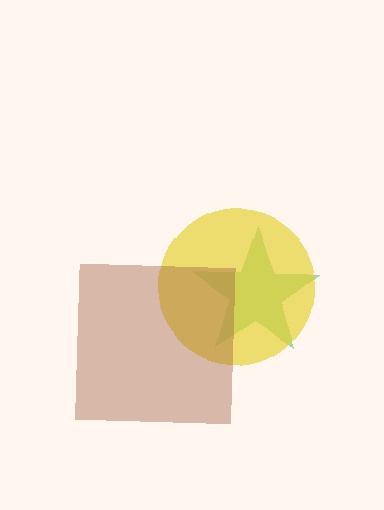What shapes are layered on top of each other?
The layered shapes are: a green star, a yellow circle, a brown square.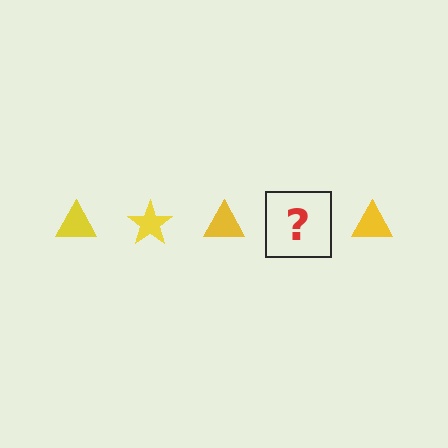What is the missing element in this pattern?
The missing element is a yellow star.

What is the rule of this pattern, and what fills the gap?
The rule is that the pattern cycles through triangle, star shapes in yellow. The gap should be filled with a yellow star.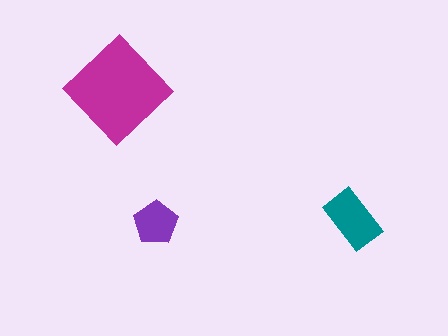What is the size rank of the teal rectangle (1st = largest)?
2nd.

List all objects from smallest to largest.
The purple pentagon, the teal rectangle, the magenta diamond.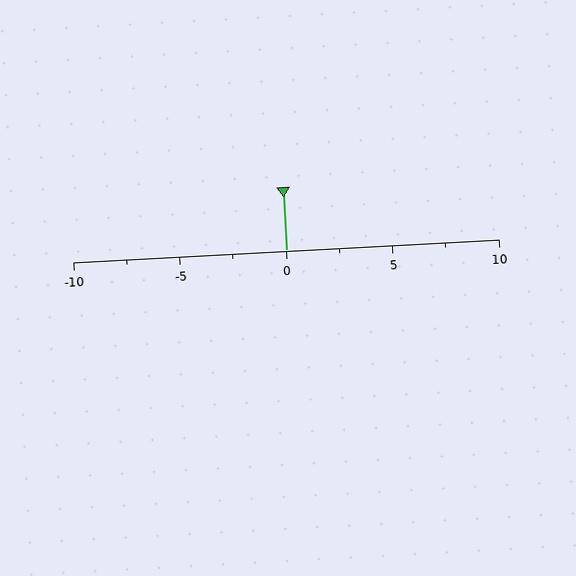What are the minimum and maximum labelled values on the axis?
The axis runs from -10 to 10.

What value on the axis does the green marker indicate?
The marker indicates approximately 0.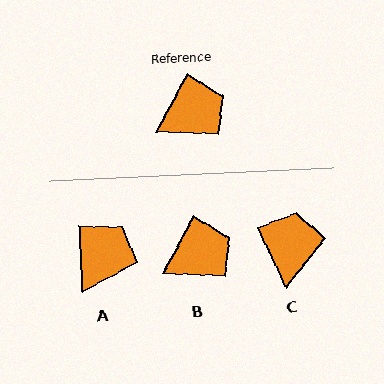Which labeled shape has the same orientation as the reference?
B.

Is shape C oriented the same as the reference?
No, it is off by about 54 degrees.